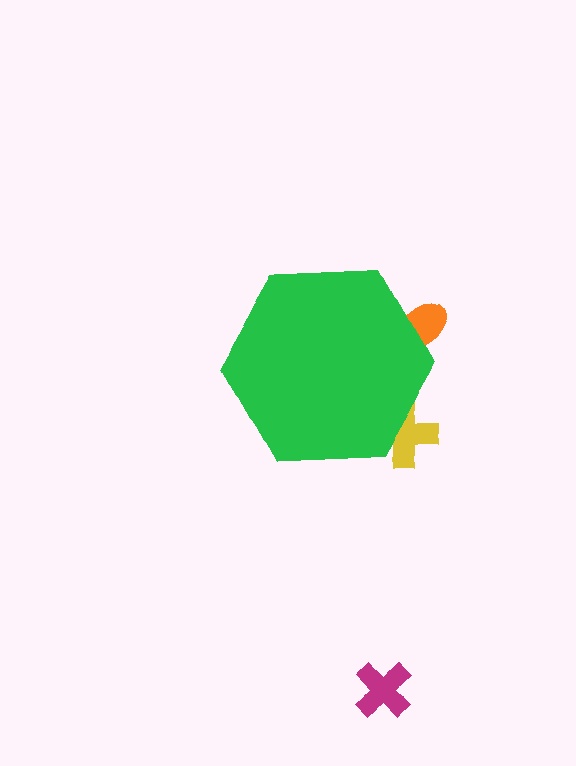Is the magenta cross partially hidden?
No, the magenta cross is fully visible.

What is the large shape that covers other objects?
A green hexagon.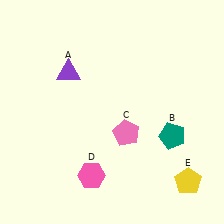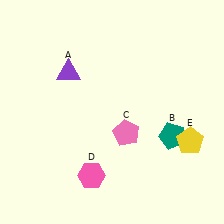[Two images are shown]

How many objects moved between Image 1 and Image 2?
1 object moved between the two images.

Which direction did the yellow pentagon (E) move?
The yellow pentagon (E) moved up.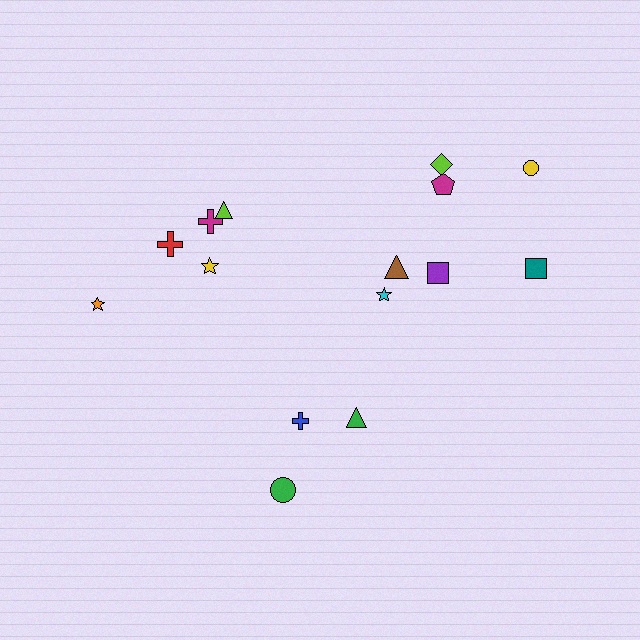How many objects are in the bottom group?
There are 3 objects.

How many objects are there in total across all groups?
There are 15 objects.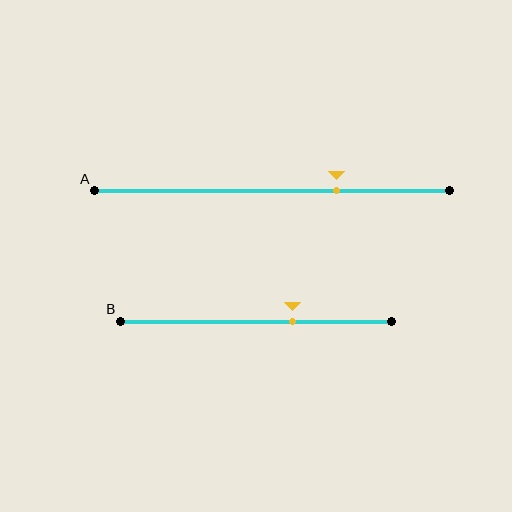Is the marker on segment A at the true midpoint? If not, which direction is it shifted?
No, the marker on segment A is shifted to the right by about 18% of the segment length.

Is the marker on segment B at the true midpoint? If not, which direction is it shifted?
No, the marker on segment B is shifted to the right by about 14% of the segment length.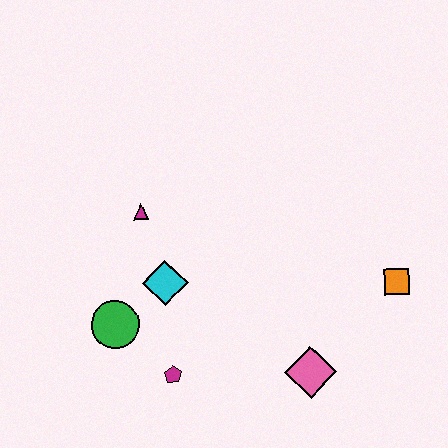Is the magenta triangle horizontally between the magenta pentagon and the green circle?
Yes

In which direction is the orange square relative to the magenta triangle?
The orange square is to the right of the magenta triangle.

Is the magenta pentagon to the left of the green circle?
No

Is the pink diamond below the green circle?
Yes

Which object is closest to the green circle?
The cyan diamond is closest to the green circle.